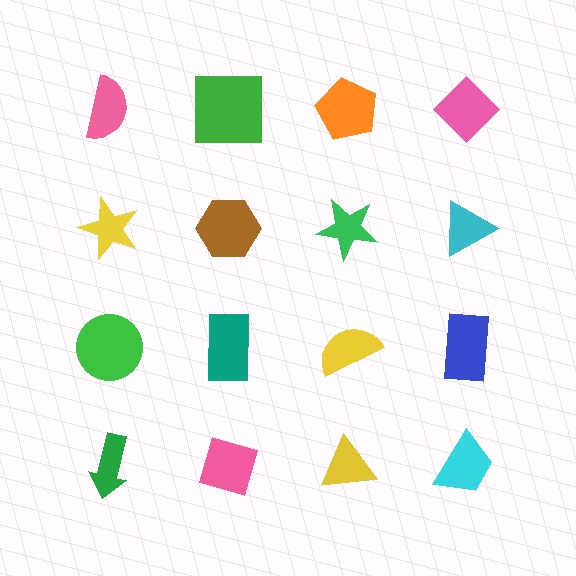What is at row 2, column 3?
A green star.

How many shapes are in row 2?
4 shapes.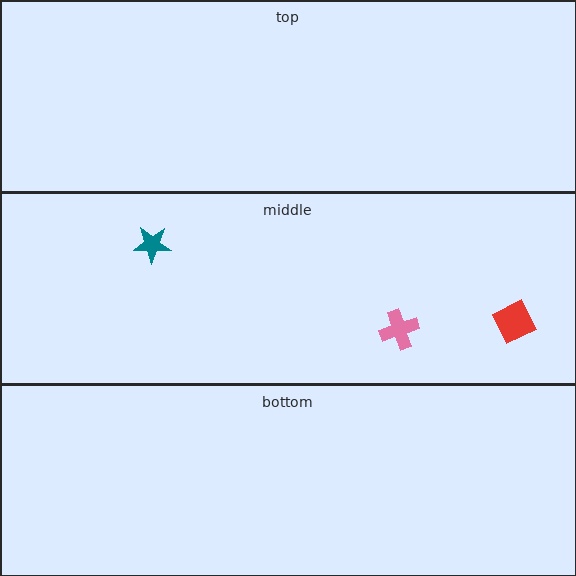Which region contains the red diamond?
The middle region.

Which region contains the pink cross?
The middle region.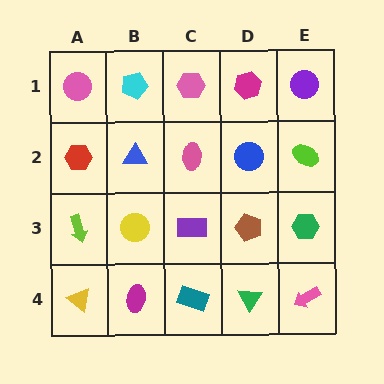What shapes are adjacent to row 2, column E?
A purple circle (row 1, column E), a green hexagon (row 3, column E), a blue circle (row 2, column D).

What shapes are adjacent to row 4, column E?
A green hexagon (row 3, column E), a green triangle (row 4, column D).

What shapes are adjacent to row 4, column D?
A brown pentagon (row 3, column D), a teal rectangle (row 4, column C), a pink arrow (row 4, column E).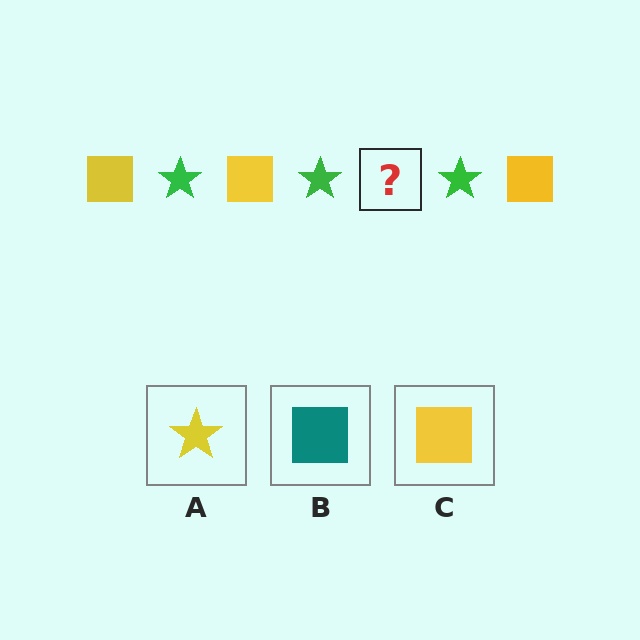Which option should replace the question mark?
Option C.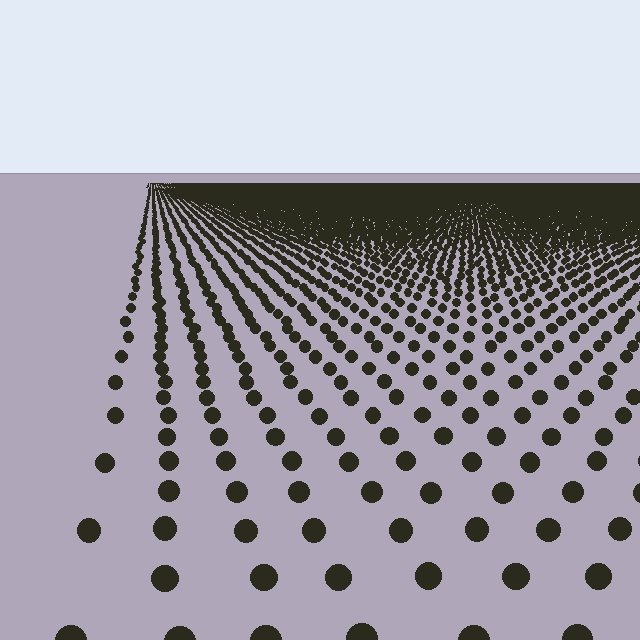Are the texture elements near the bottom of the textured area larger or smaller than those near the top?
Larger. Near the bottom, elements are closer to the viewer and appear at a bigger on-screen size.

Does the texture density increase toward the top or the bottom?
Density increases toward the top.